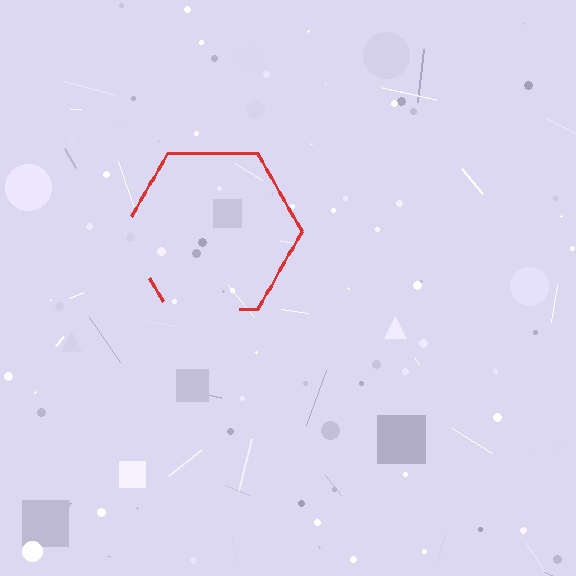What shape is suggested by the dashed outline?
The dashed outline suggests a hexagon.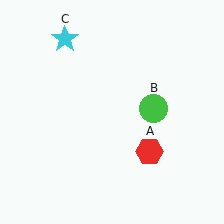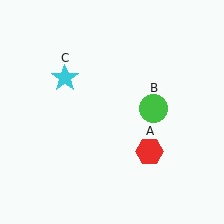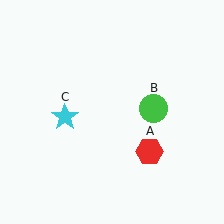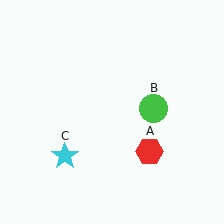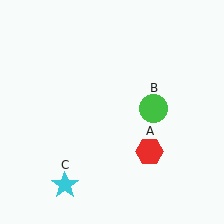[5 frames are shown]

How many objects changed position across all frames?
1 object changed position: cyan star (object C).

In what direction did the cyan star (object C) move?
The cyan star (object C) moved down.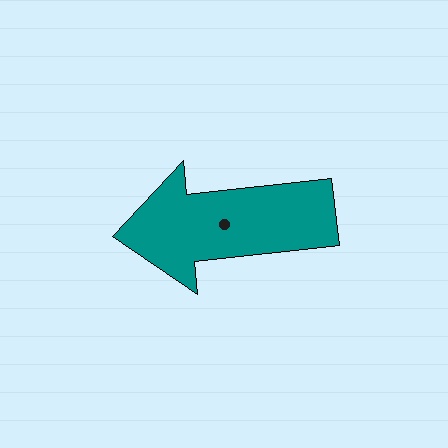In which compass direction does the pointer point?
West.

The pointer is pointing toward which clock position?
Roughly 9 o'clock.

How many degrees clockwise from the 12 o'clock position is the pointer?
Approximately 264 degrees.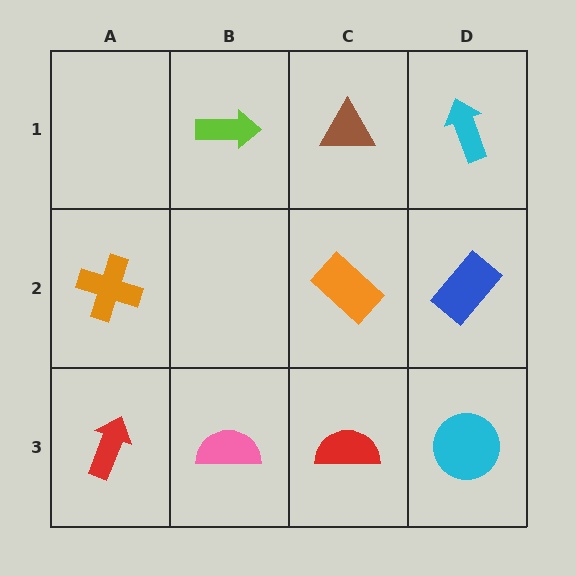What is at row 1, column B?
A lime arrow.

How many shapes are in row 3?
4 shapes.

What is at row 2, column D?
A blue rectangle.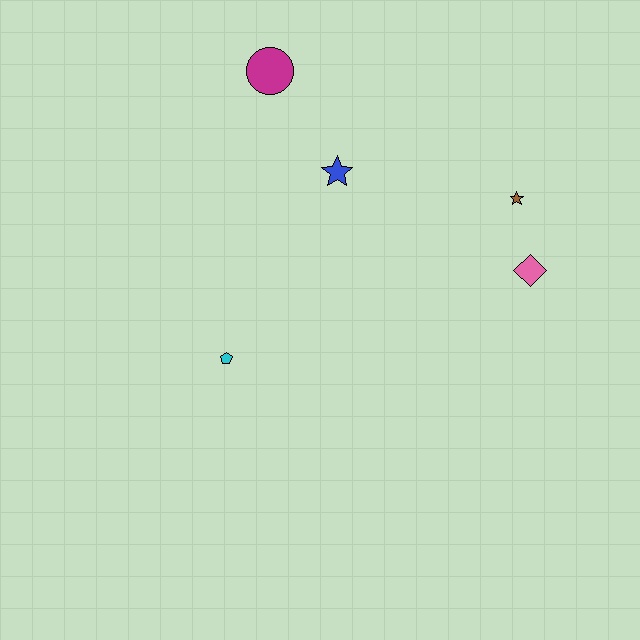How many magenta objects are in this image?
There is 1 magenta object.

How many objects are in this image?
There are 5 objects.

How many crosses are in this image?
There are no crosses.